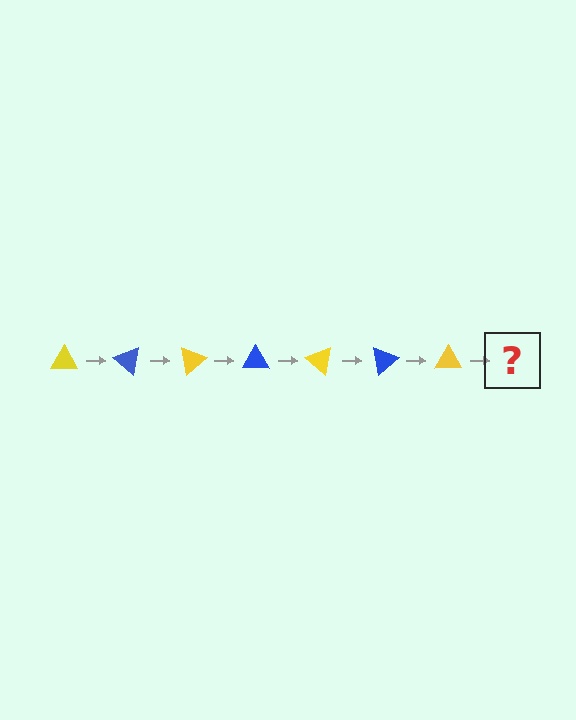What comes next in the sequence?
The next element should be a blue triangle, rotated 280 degrees from the start.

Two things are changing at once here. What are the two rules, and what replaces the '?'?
The two rules are that it rotates 40 degrees each step and the color cycles through yellow and blue. The '?' should be a blue triangle, rotated 280 degrees from the start.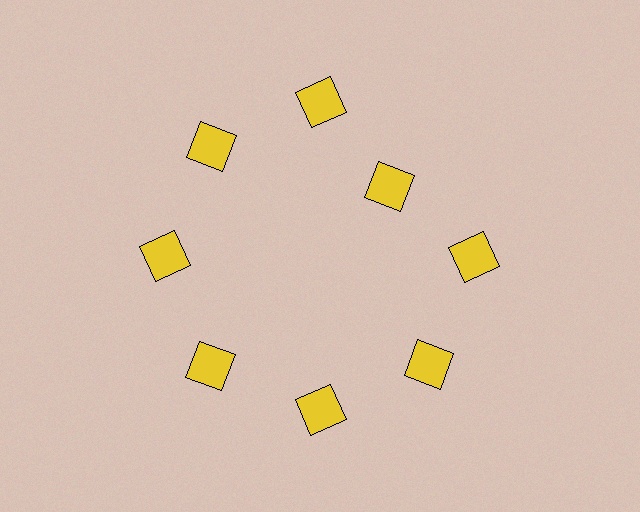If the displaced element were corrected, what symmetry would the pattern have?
It would have 8-fold rotational symmetry — the pattern would map onto itself every 45 degrees.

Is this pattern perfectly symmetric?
No. The 8 yellow squares are arranged in a ring, but one element near the 2 o'clock position is pulled inward toward the center, breaking the 8-fold rotational symmetry.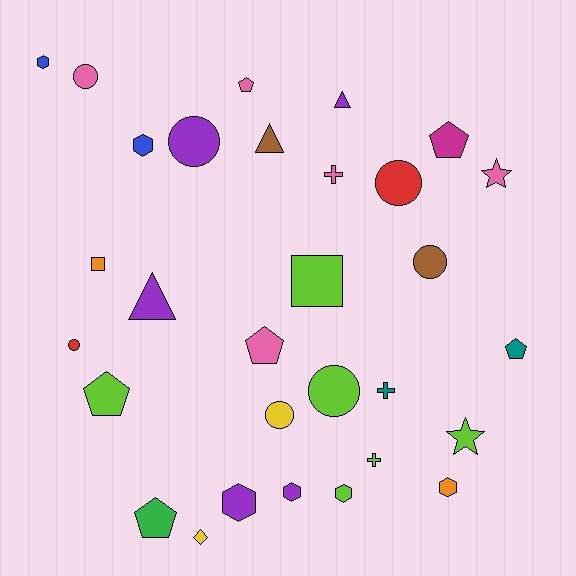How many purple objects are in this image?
There are 5 purple objects.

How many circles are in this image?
There are 7 circles.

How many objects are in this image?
There are 30 objects.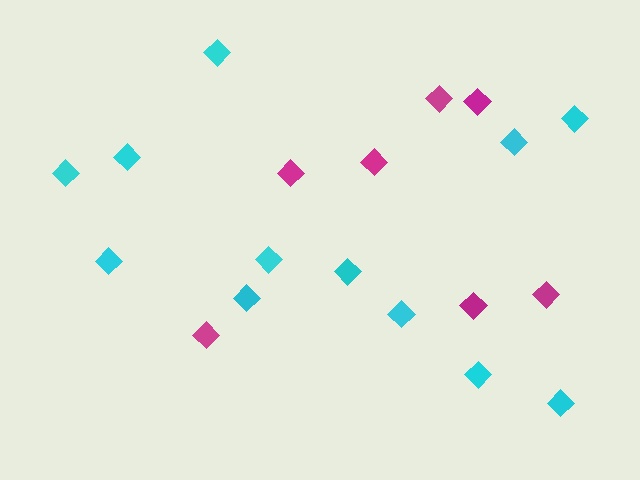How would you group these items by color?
There are 2 groups: one group of magenta diamonds (7) and one group of cyan diamonds (12).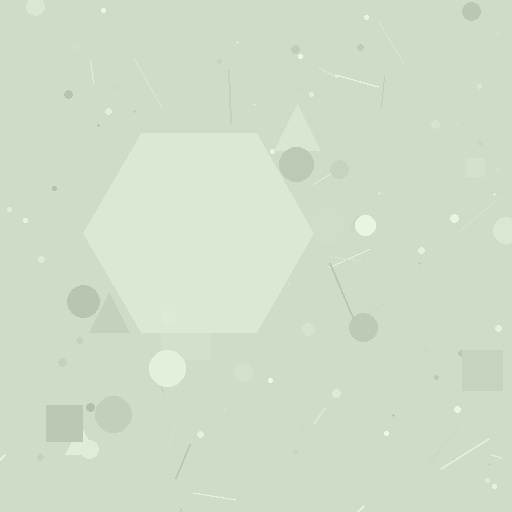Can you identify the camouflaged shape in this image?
The camouflaged shape is a hexagon.